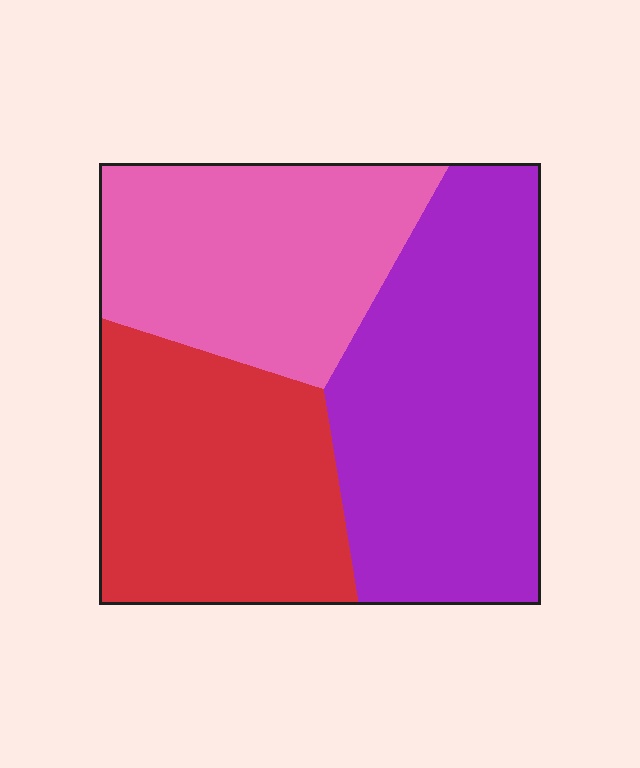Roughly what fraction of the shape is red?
Red covers about 30% of the shape.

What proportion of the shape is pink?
Pink takes up between a quarter and a half of the shape.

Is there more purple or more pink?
Purple.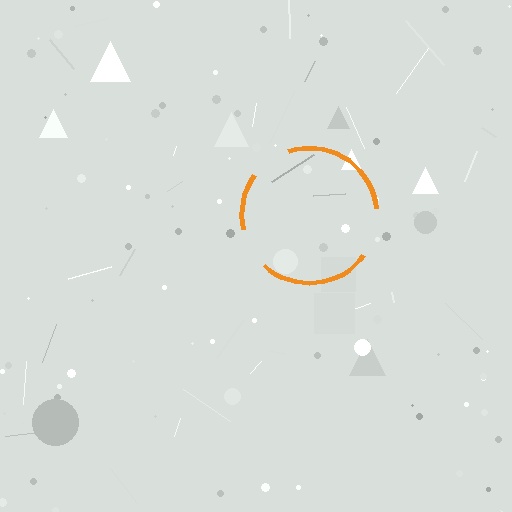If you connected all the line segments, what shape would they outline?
They would outline a circle.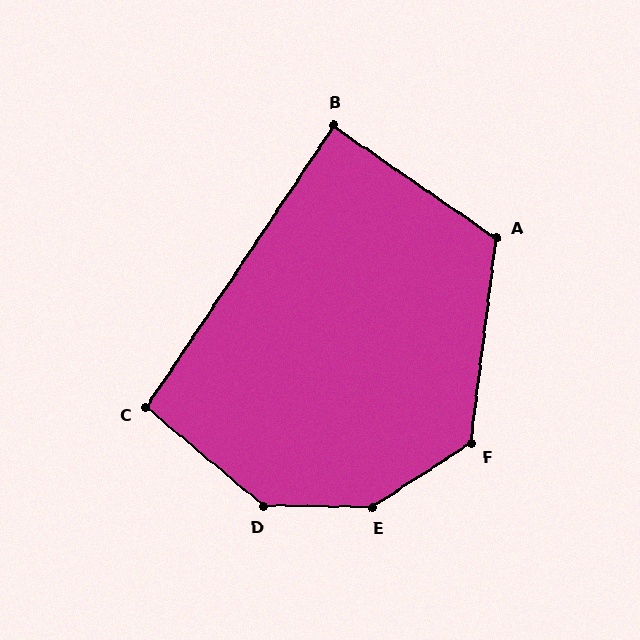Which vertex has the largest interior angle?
E, at approximately 146 degrees.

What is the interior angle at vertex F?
Approximately 130 degrees (obtuse).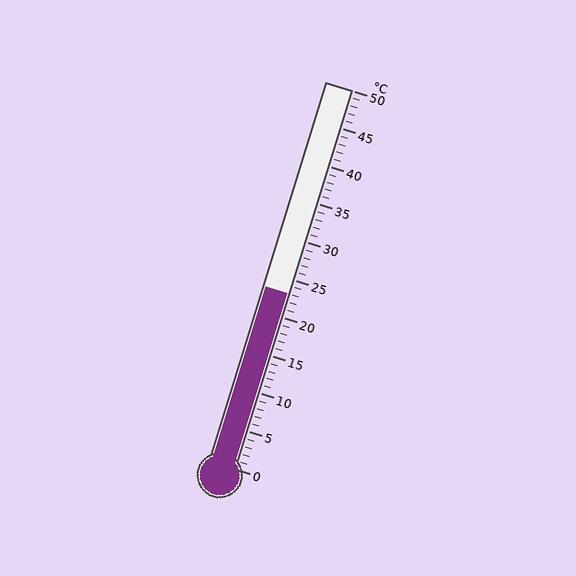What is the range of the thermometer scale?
The thermometer scale ranges from 0°C to 50°C.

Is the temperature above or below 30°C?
The temperature is below 30°C.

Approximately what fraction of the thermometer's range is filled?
The thermometer is filled to approximately 45% of its range.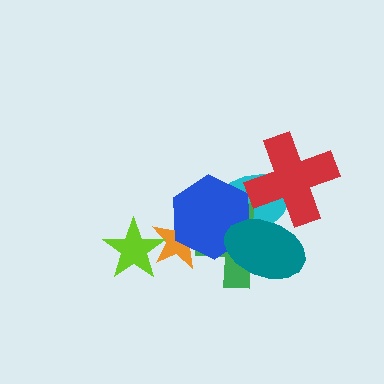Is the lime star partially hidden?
No, no other shape covers it.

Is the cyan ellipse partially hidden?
Yes, it is partially covered by another shape.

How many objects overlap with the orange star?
3 objects overlap with the orange star.